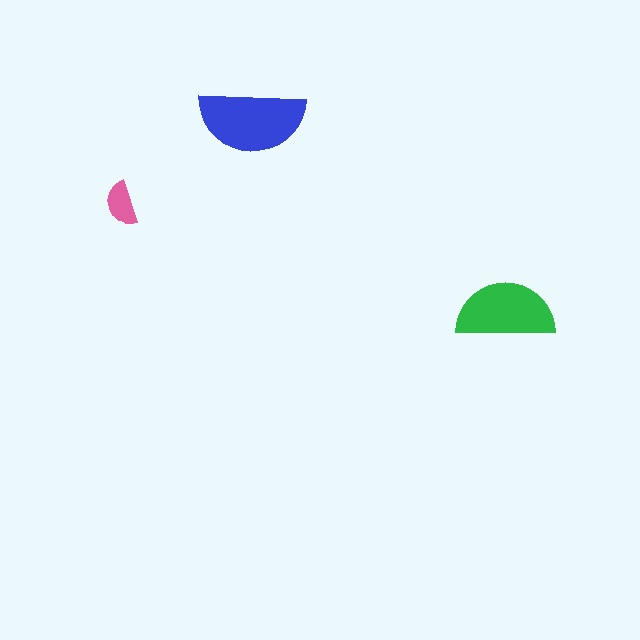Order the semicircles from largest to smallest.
the blue one, the green one, the pink one.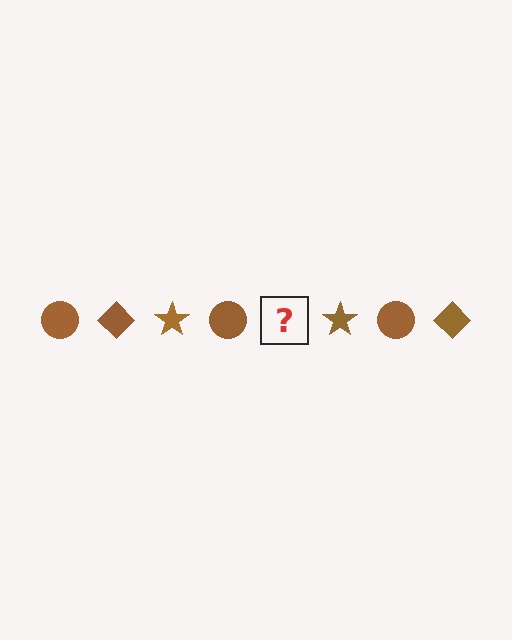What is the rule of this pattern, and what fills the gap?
The rule is that the pattern cycles through circle, diamond, star shapes in brown. The gap should be filled with a brown diamond.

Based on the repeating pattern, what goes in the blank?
The blank should be a brown diamond.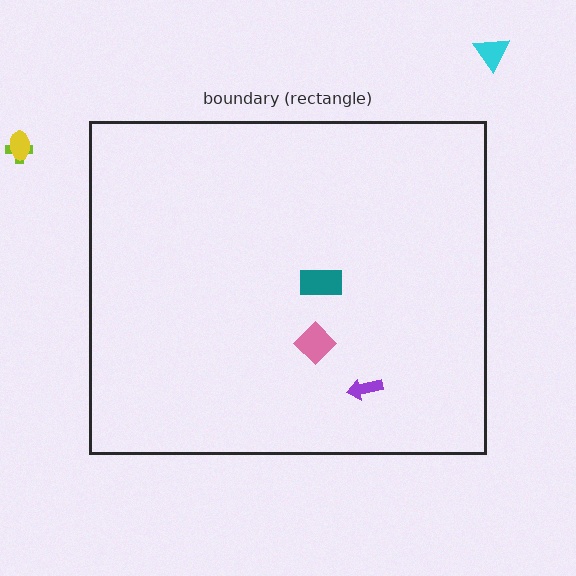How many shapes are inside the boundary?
3 inside, 3 outside.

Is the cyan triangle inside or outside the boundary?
Outside.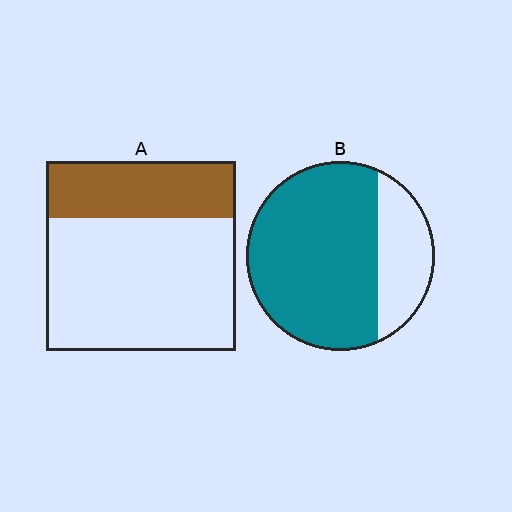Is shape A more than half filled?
No.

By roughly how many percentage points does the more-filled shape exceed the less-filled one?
By roughly 45 percentage points (B over A).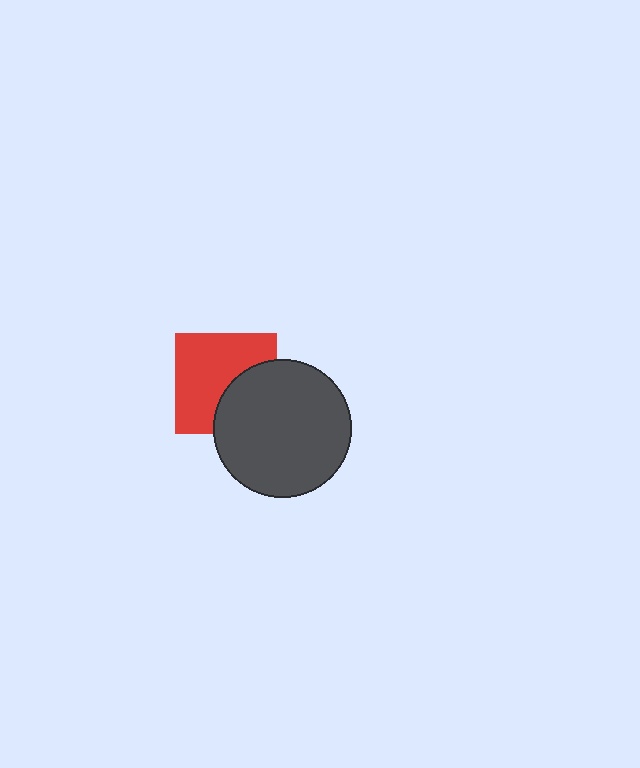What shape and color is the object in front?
The object in front is a dark gray circle.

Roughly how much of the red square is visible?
About half of it is visible (roughly 63%).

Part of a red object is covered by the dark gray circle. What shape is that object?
It is a square.